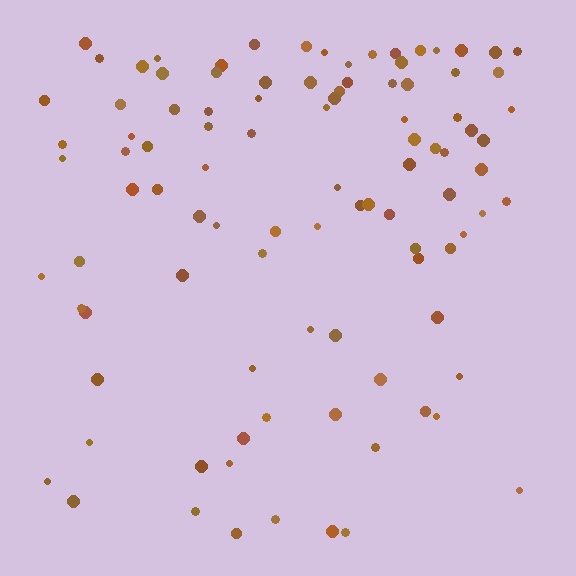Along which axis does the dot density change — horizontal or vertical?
Vertical.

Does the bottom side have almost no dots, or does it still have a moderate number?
Still a moderate number, just noticeably fewer than the top.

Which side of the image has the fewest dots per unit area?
The bottom.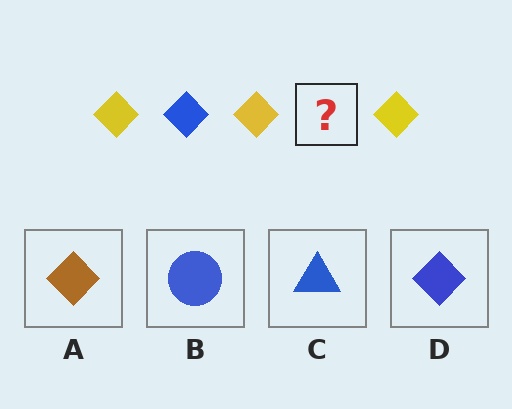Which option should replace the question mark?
Option D.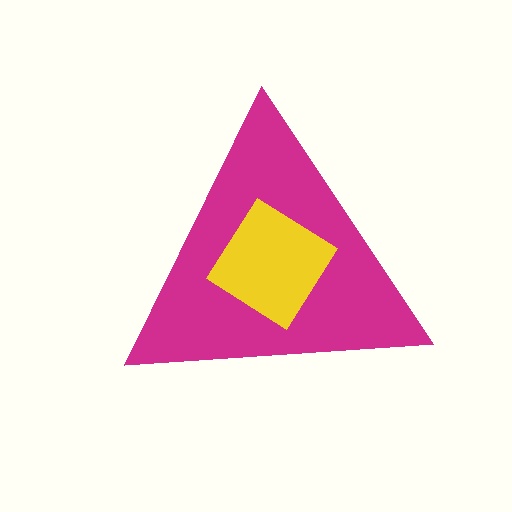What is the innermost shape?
The yellow diamond.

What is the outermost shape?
The magenta triangle.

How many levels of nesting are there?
2.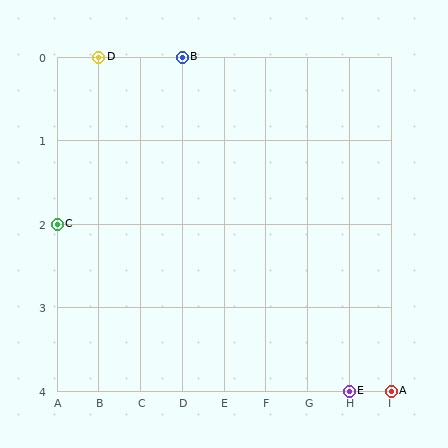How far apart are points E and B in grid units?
Points E and B are 4 columns and 4 rows apart (about 5.7 grid units diagonally).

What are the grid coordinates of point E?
Point E is at grid coordinates (H, 4).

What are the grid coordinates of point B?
Point B is at grid coordinates (D, 0).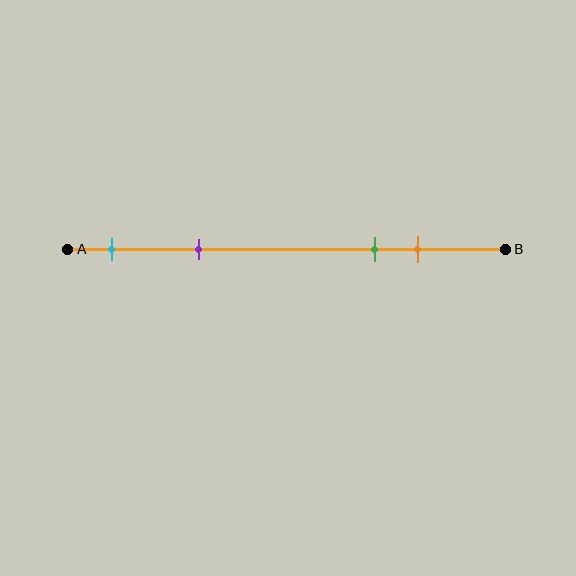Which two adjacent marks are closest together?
The green and orange marks are the closest adjacent pair.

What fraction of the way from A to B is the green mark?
The green mark is approximately 70% (0.7) of the way from A to B.